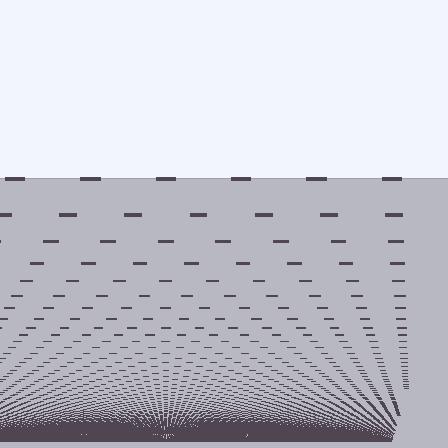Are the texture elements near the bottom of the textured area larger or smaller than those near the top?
Smaller. The gradient is inverted — elements near the bottom are smaller and denser.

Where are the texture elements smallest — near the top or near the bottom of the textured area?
Near the bottom.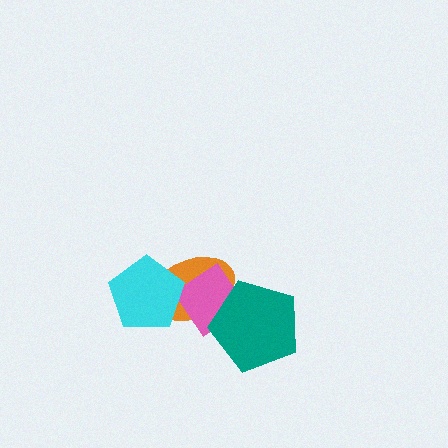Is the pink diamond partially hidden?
Yes, it is partially covered by another shape.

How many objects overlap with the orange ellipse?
3 objects overlap with the orange ellipse.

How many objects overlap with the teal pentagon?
2 objects overlap with the teal pentagon.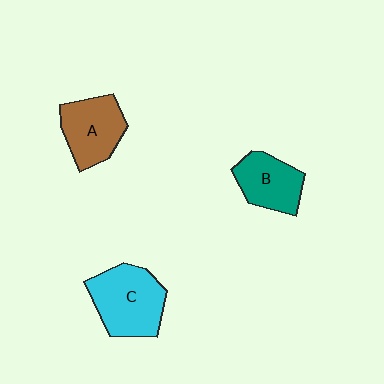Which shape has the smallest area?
Shape B (teal).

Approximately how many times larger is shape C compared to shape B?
Approximately 1.4 times.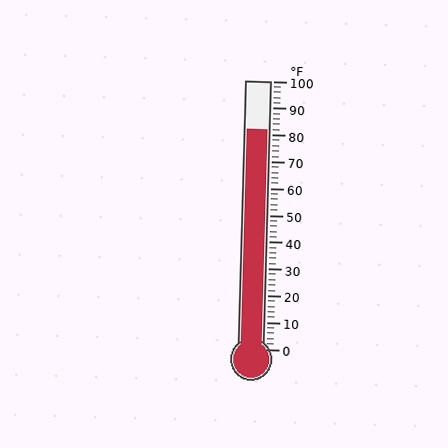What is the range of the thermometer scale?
The thermometer scale ranges from 0°F to 100°F.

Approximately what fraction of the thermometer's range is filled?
The thermometer is filled to approximately 80% of its range.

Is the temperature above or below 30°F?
The temperature is above 30°F.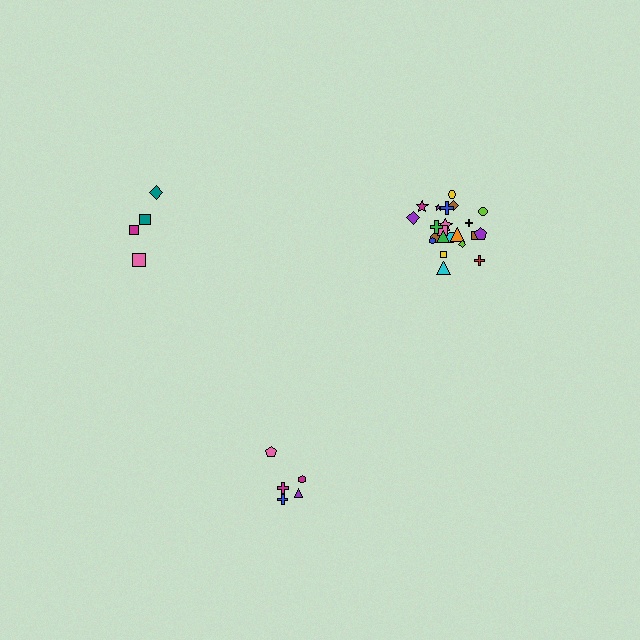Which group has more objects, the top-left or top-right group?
The top-right group.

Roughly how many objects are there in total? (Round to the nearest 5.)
Roughly 30 objects in total.